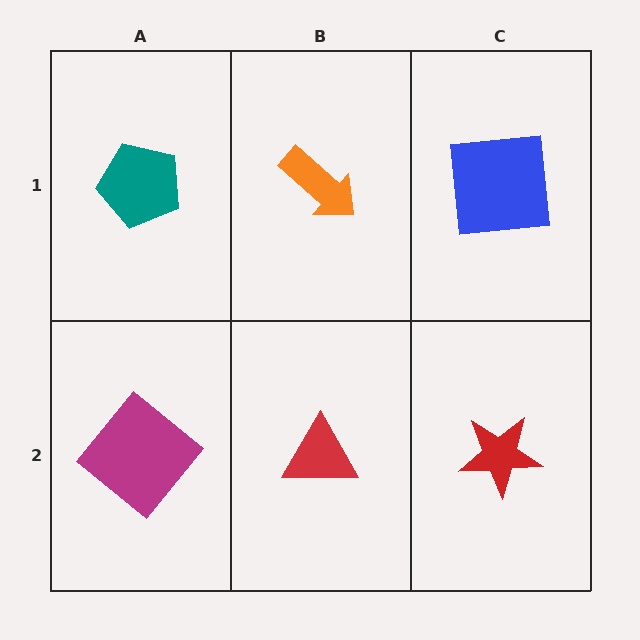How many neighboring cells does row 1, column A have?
2.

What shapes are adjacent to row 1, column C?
A red star (row 2, column C), an orange arrow (row 1, column B).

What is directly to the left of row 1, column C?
An orange arrow.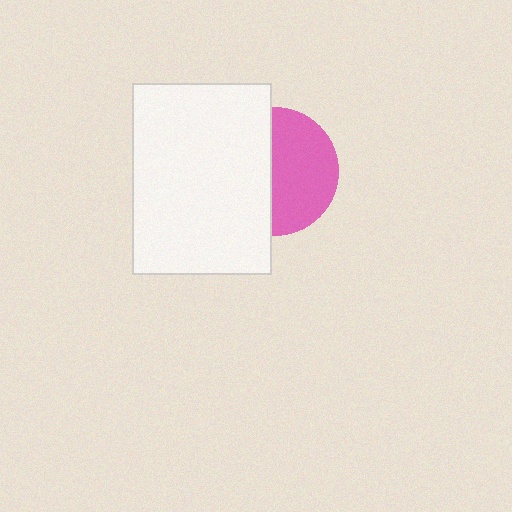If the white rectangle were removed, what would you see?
You would see the complete pink circle.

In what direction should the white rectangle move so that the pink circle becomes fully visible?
The white rectangle should move left. That is the shortest direction to clear the overlap and leave the pink circle fully visible.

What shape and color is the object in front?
The object in front is a white rectangle.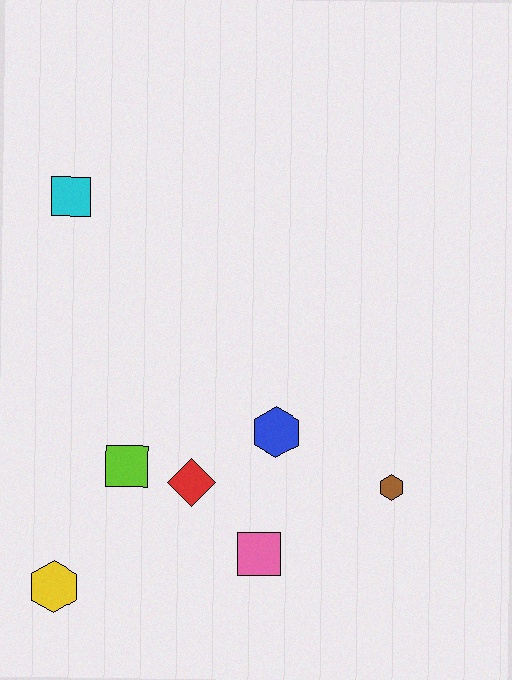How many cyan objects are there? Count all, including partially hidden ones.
There is 1 cyan object.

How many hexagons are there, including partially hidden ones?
There are 3 hexagons.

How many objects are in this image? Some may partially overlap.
There are 7 objects.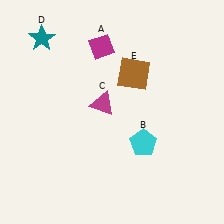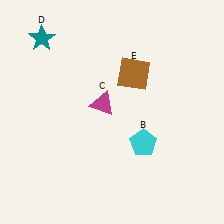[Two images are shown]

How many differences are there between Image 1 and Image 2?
There is 1 difference between the two images.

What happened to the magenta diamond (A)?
The magenta diamond (A) was removed in Image 2. It was in the top-left area of Image 1.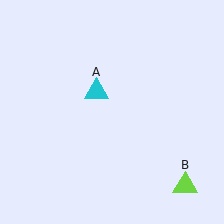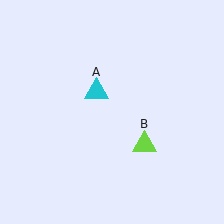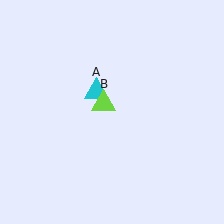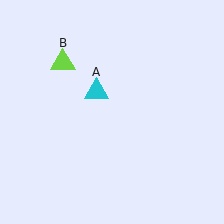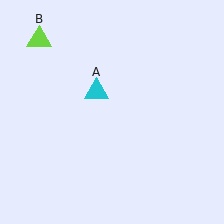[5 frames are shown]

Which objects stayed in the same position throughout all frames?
Cyan triangle (object A) remained stationary.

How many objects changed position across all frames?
1 object changed position: lime triangle (object B).